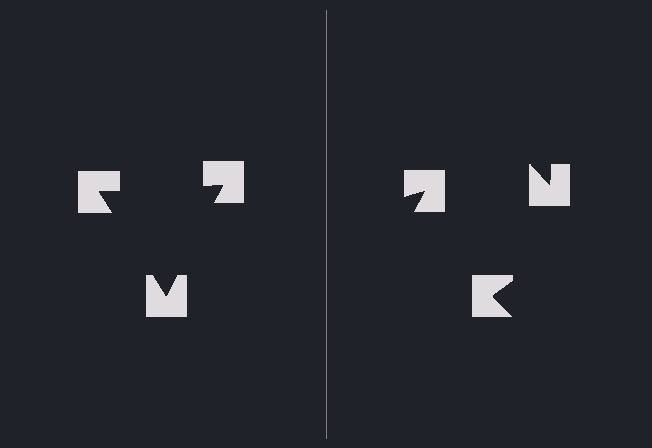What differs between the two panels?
The notched squares are positioned identically on both sides; only the wedge orientations differ. On the left they align to a triangle; on the right they are misaligned.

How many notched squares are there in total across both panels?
6 — 3 on each side.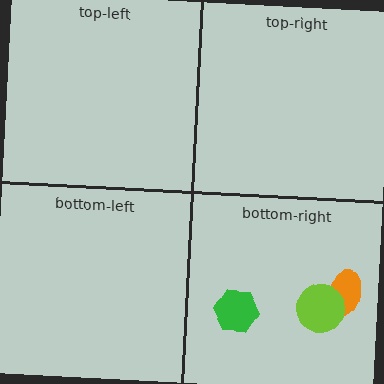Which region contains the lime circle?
The bottom-right region.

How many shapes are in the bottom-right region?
3.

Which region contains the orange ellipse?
The bottom-right region.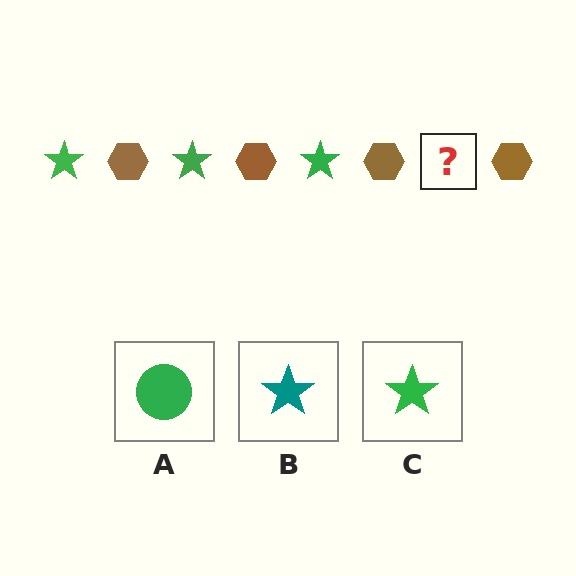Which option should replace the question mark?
Option C.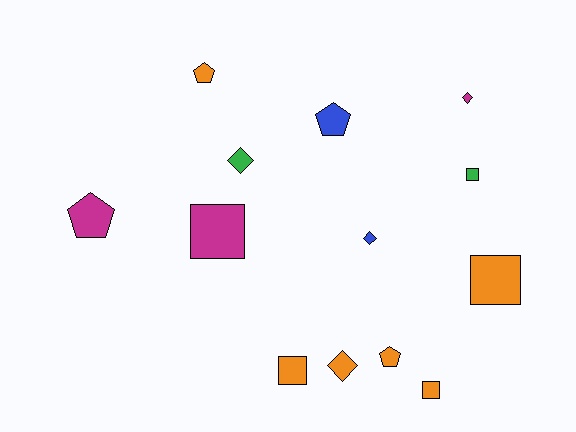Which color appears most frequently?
Orange, with 6 objects.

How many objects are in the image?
There are 13 objects.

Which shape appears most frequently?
Square, with 5 objects.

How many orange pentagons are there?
There are 2 orange pentagons.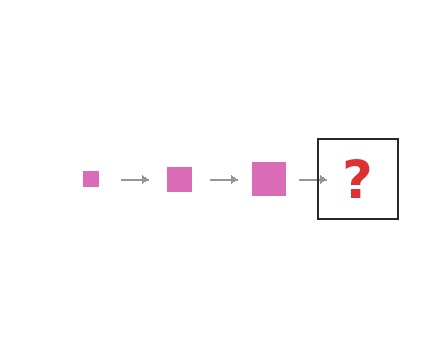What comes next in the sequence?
The next element should be a pink square, larger than the previous one.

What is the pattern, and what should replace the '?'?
The pattern is that the square gets progressively larger each step. The '?' should be a pink square, larger than the previous one.